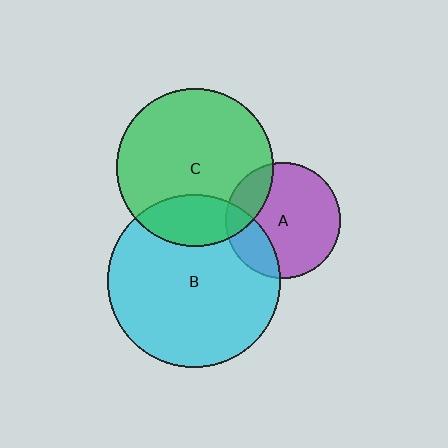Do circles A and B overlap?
Yes.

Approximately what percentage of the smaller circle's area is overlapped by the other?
Approximately 20%.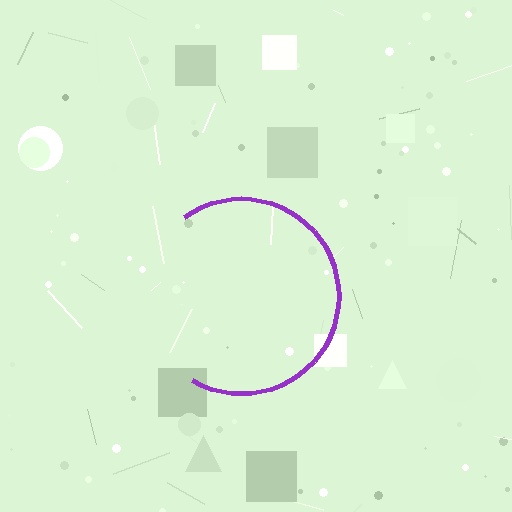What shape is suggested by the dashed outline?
The dashed outline suggests a circle.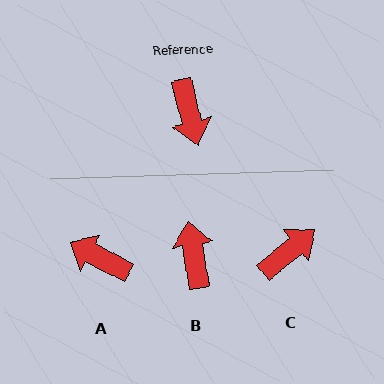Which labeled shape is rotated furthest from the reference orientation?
B, about 175 degrees away.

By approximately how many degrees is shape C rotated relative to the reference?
Approximately 115 degrees counter-clockwise.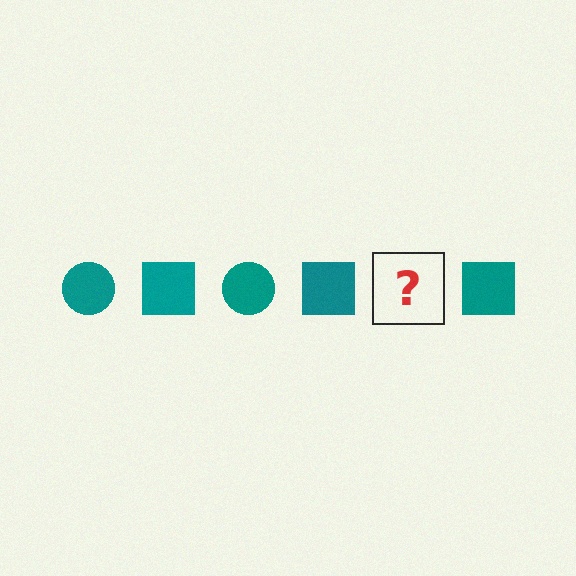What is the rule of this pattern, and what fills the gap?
The rule is that the pattern cycles through circle, square shapes in teal. The gap should be filled with a teal circle.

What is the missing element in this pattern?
The missing element is a teal circle.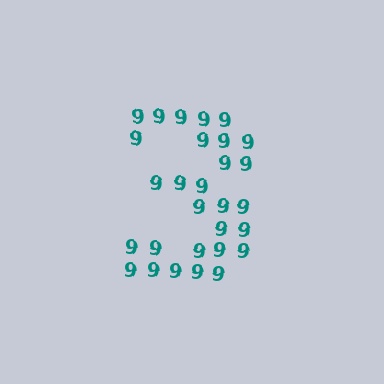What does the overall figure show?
The overall figure shows the digit 3.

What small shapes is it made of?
It is made of small digit 9's.